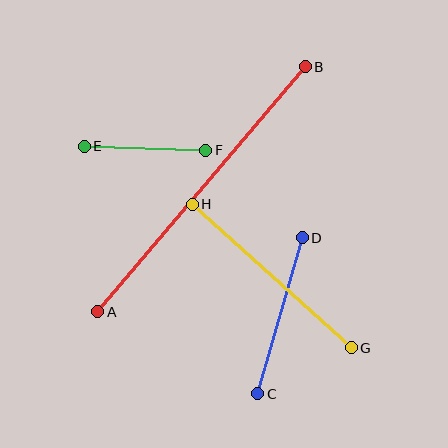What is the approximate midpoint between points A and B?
The midpoint is at approximately (201, 189) pixels.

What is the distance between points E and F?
The distance is approximately 122 pixels.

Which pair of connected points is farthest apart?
Points A and B are farthest apart.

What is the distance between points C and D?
The distance is approximately 162 pixels.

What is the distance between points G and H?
The distance is approximately 214 pixels.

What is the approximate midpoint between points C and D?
The midpoint is at approximately (280, 316) pixels.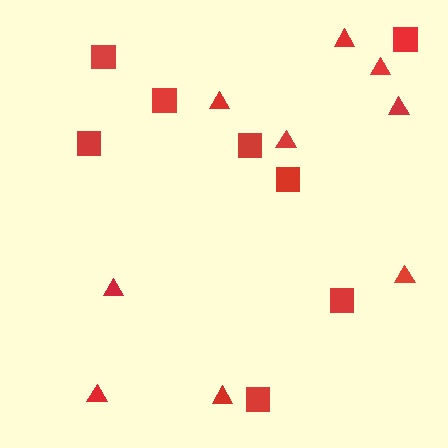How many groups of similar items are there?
There are 2 groups: one group of triangles (9) and one group of squares (8).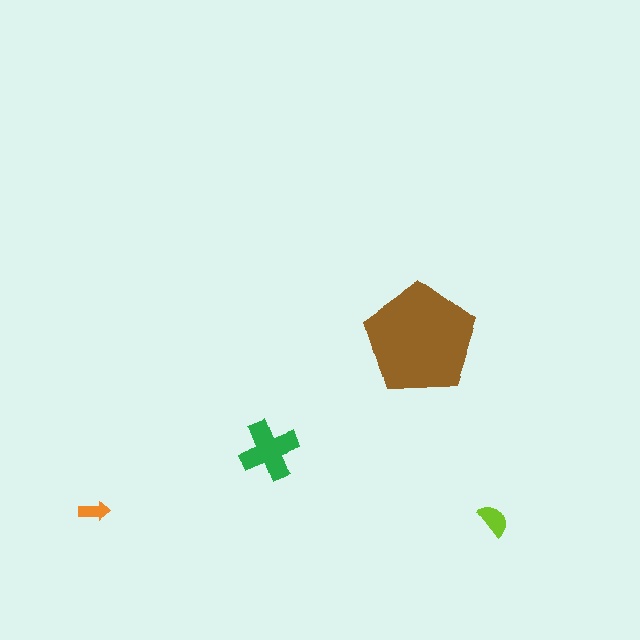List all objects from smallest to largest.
The orange arrow, the lime semicircle, the green cross, the brown pentagon.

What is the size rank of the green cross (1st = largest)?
2nd.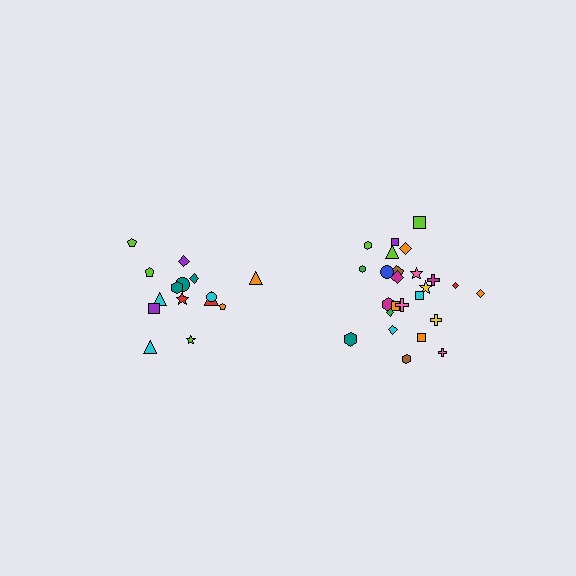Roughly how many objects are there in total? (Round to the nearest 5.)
Roughly 40 objects in total.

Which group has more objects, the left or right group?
The right group.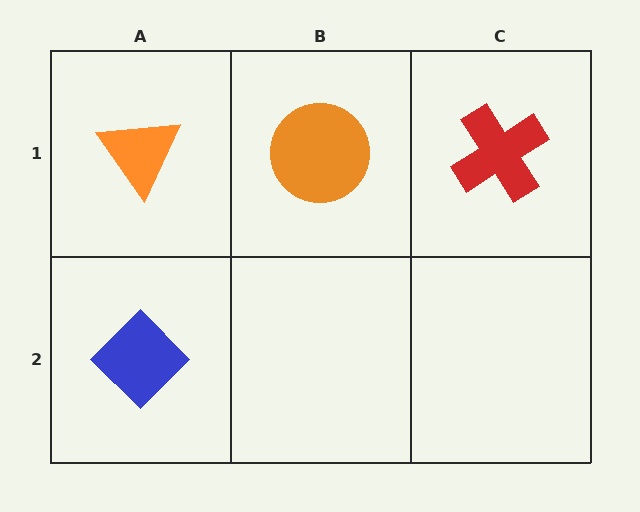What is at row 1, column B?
An orange circle.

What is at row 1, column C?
A red cross.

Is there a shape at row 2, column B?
No, that cell is empty.